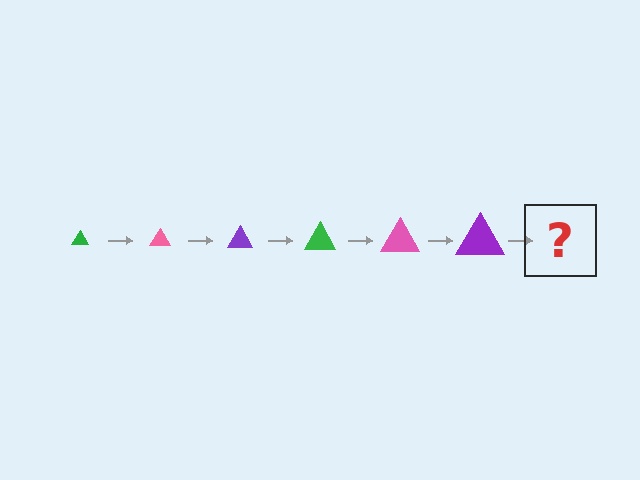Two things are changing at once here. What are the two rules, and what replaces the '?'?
The two rules are that the triangle grows larger each step and the color cycles through green, pink, and purple. The '?' should be a green triangle, larger than the previous one.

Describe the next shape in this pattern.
It should be a green triangle, larger than the previous one.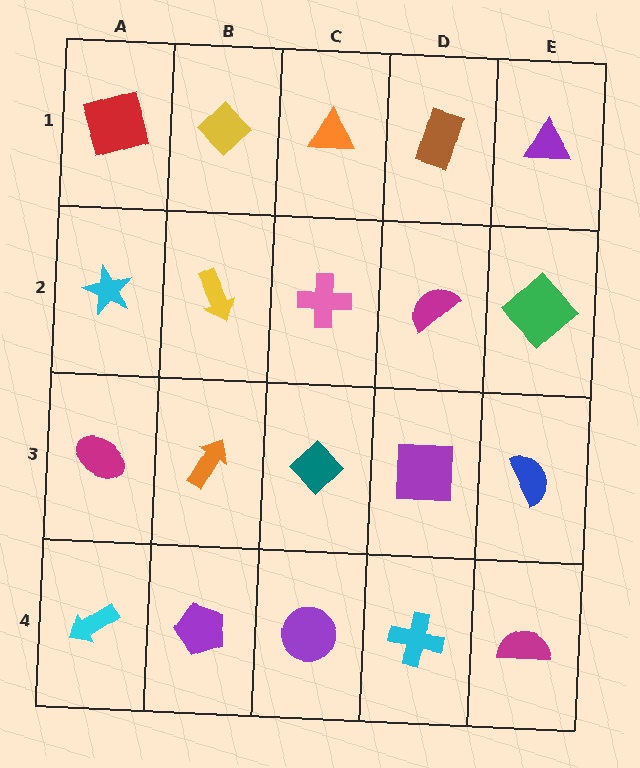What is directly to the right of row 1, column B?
An orange triangle.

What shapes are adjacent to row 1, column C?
A pink cross (row 2, column C), a yellow diamond (row 1, column B), a brown rectangle (row 1, column D).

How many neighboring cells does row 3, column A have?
3.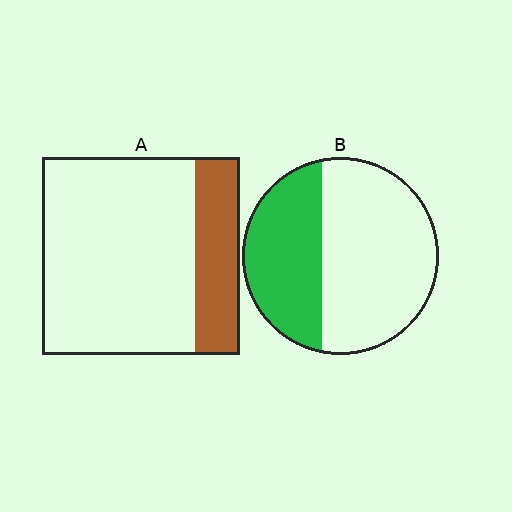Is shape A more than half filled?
No.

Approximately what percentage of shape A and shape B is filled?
A is approximately 25% and B is approximately 40%.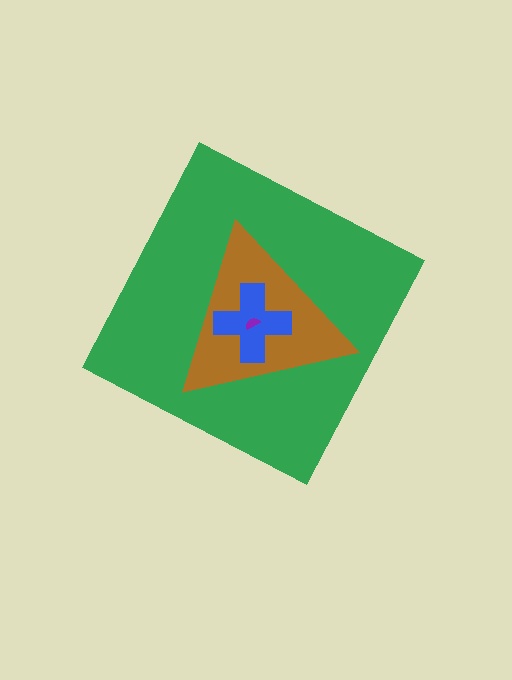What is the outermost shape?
The green diamond.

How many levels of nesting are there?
4.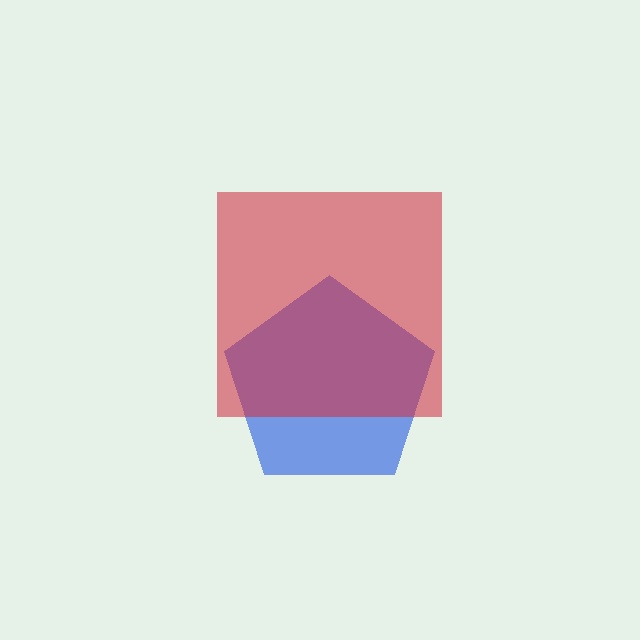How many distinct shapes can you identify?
There are 2 distinct shapes: a blue pentagon, a red square.